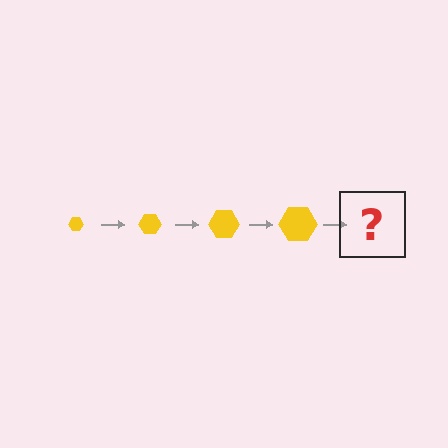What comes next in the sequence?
The next element should be a yellow hexagon, larger than the previous one.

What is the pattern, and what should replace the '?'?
The pattern is that the hexagon gets progressively larger each step. The '?' should be a yellow hexagon, larger than the previous one.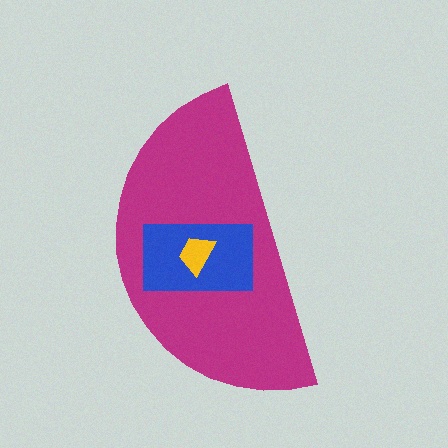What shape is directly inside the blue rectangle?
The yellow trapezoid.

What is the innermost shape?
The yellow trapezoid.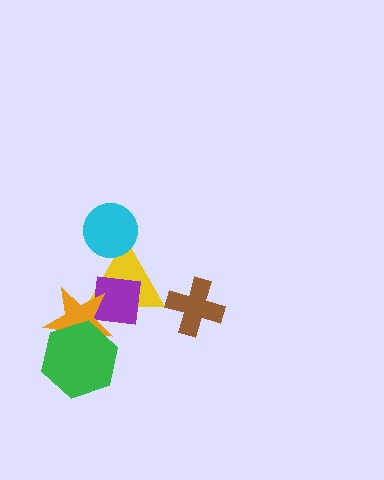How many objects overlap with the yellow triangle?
3 objects overlap with the yellow triangle.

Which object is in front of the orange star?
The green hexagon is in front of the orange star.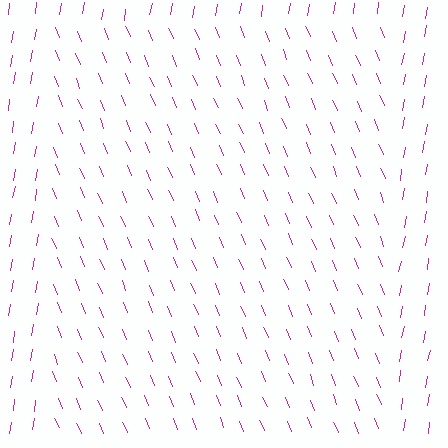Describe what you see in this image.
The image is filled with small magenta line segments. A rectangle region in the image has lines oriented differently from the surrounding lines, creating a visible texture boundary.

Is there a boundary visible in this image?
Yes, there is a texture boundary formed by a change in line orientation.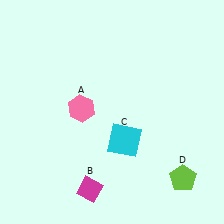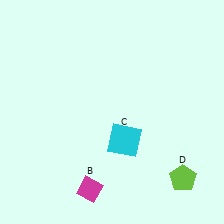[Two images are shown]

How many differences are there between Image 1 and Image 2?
There is 1 difference between the two images.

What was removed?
The pink hexagon (A) was removed in Image 2.